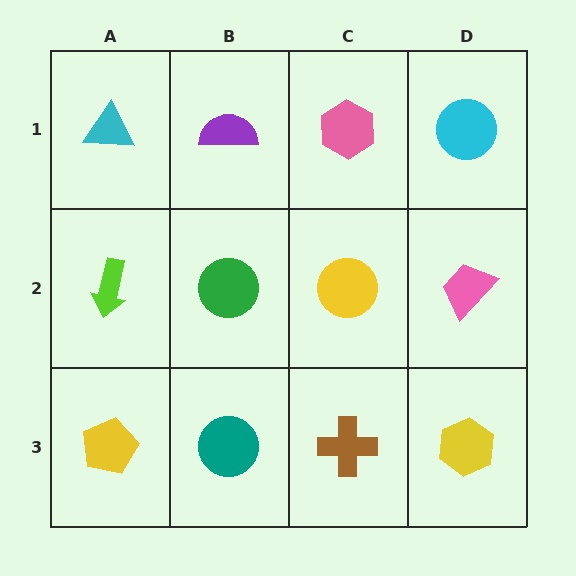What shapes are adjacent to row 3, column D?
A pink trapezoid (row 2, column D), a brown cross (row 3, column C).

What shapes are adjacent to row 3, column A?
A lime arrow (row 2, column A), a teal circle (row 3, column B).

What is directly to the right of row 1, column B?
A pink hexagon.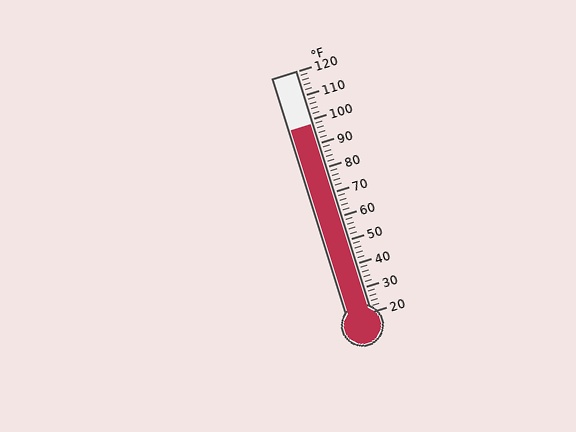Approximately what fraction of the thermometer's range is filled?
The thermometer is filled to approximately 80% of its range.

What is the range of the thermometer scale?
The thermometer scale ranges from 20°F to 120°F.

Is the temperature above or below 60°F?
The temperature is above 60°F.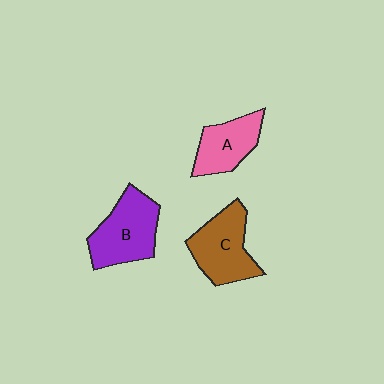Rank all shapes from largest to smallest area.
From largest to smallest: B (purple), C (brown), A (pink).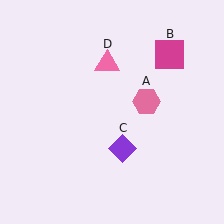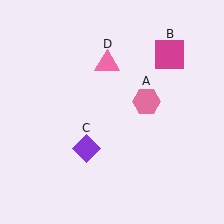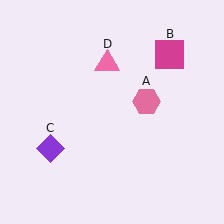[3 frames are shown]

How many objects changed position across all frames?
1 object changed position: purple diamond (object C).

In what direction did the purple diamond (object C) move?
The purple diamond (object C) moved left.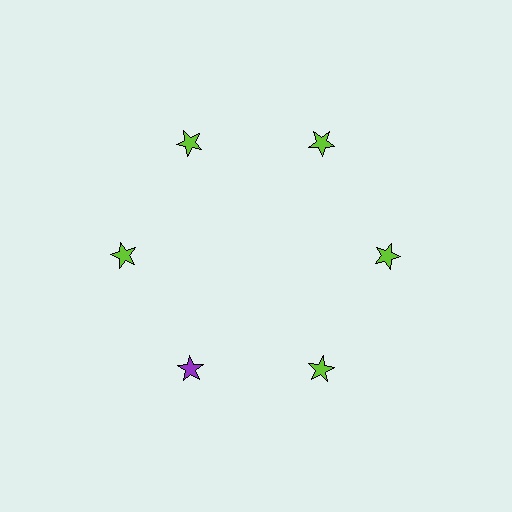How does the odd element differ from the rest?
It has a different color: purple instead of lime.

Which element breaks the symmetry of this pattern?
The purple star at roughly the 7 o'clock position breaks the symmetry. All other shapes are lime stars.